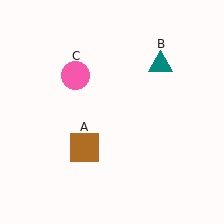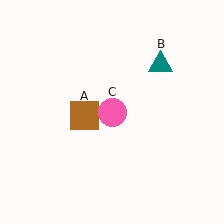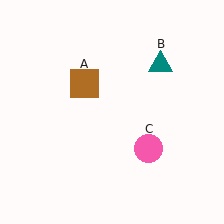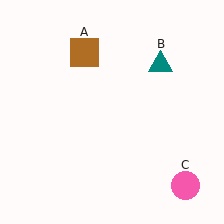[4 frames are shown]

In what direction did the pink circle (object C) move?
The pink circle (object C) moved down and to the right.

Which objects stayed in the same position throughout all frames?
Teal triangle (object B) remained stationary.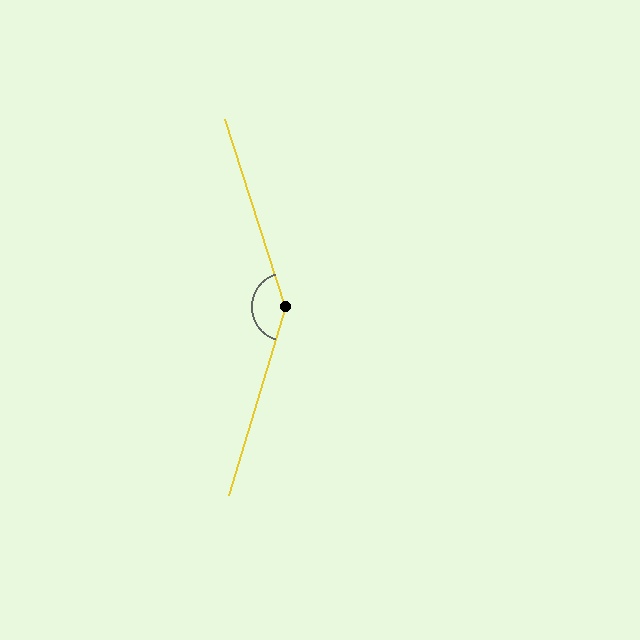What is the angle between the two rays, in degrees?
Approximately 146 degrees.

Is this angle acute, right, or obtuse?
It is obtuse.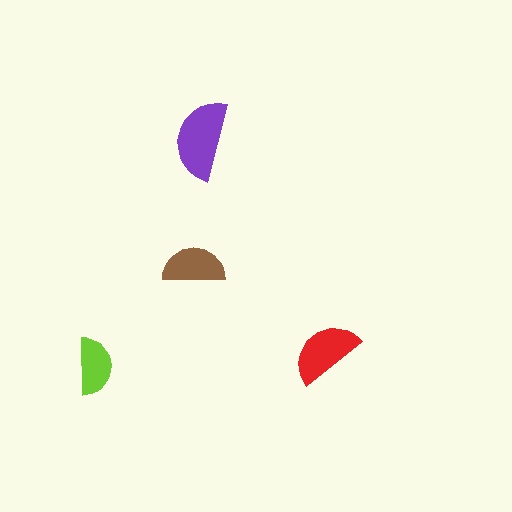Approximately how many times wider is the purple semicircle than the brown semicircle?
About 1.5 times wider.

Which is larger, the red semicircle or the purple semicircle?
The purple one.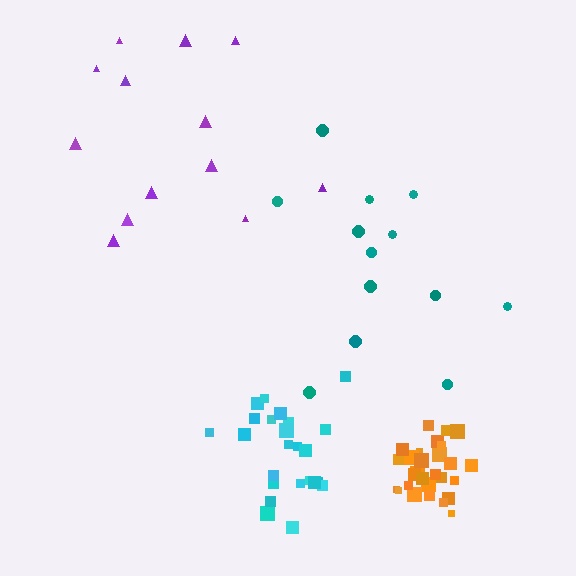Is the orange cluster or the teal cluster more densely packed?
Orange.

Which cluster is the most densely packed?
Orange.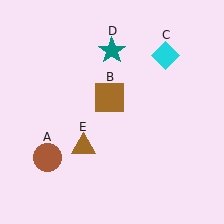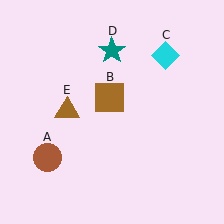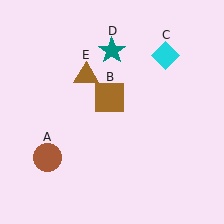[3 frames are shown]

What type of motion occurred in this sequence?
The brown triangle (object E) rotated clockwise around the center of the scene.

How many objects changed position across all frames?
1 object changed position: brown triangle (object E).